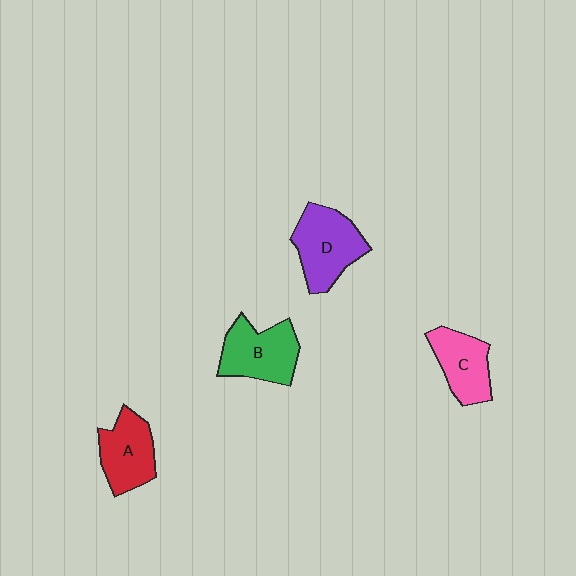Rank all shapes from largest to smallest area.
From largest to smallest: D (purple), B (green), A (red), C (pink).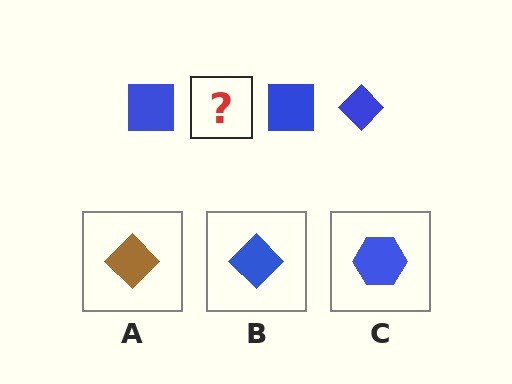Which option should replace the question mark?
Option B.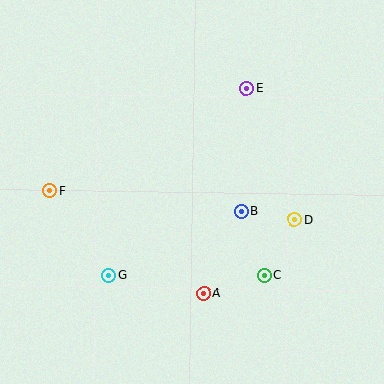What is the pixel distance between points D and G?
The distance between D and G is 194 pixels.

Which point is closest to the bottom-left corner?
Point G is closest to the bottom-left corner.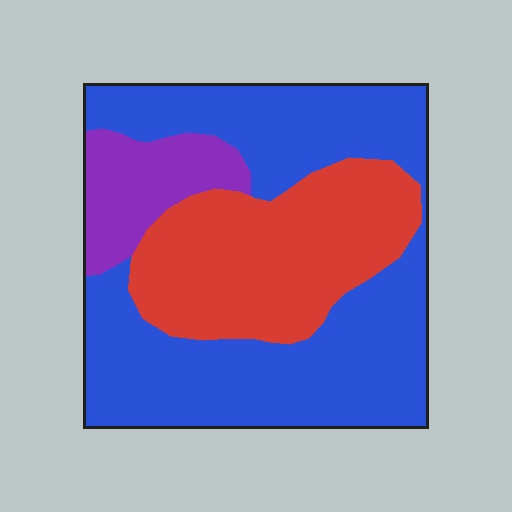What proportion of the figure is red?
Red covers 31% of the figure.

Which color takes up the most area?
Blue, at roughly 55%.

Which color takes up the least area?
Purple, at roughly 10%.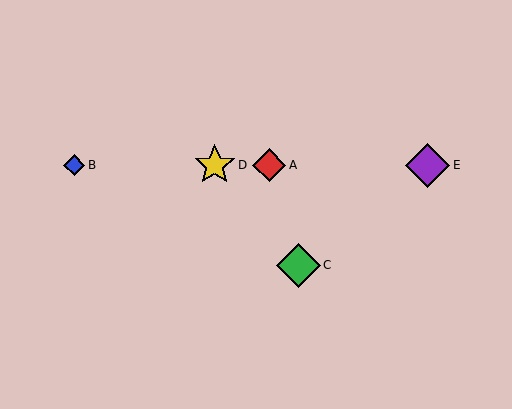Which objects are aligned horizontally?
Objects A, B, D, E are aligned horizontally.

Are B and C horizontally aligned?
No, B is at y≈165 and C is at y≈265.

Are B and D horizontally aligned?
Yes, both are at y≈165.